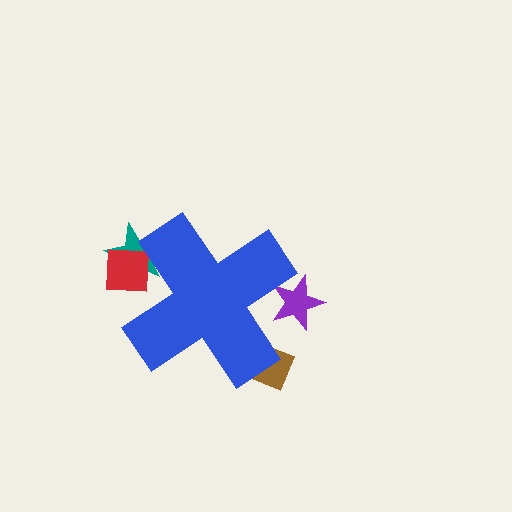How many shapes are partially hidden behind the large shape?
4 shapes are partially hidden.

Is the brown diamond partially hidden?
Yes, the brown diamond is partially hidden behind the blue cross.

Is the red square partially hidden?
Yes, the red square is partially hidden behind the blue cross.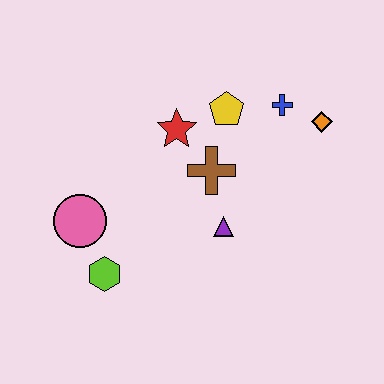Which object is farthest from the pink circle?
The orange diamond is farthest from the pink circle.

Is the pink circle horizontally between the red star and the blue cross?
No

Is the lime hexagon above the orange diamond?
No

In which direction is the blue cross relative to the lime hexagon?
The blue cross is to the right of the lime hexagon.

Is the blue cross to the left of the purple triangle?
No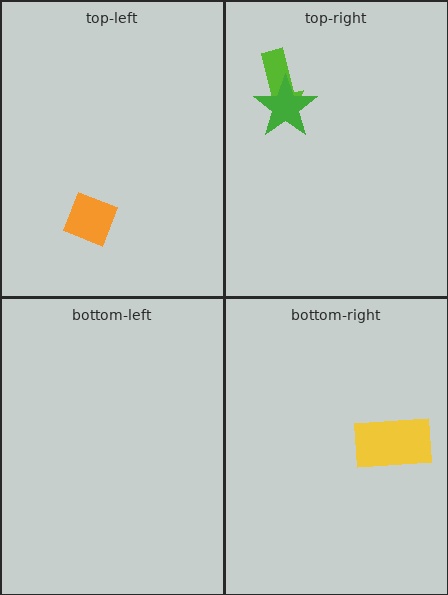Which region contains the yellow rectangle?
The bottom-right region.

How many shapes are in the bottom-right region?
1.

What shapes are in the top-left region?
The orange diamond.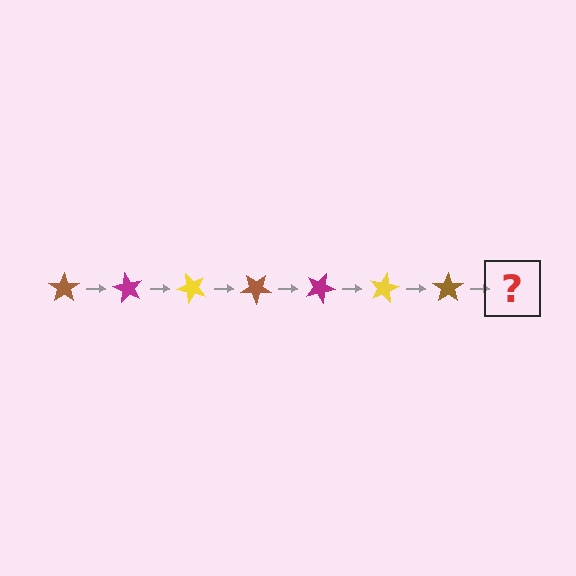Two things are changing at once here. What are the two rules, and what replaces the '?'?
The two rules are that it rotates 60 degrees each step and the color cycles through brown, magenta, and yellow. The '?' should be a magenta star, rotated 420 degrees from the start.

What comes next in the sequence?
The next element should be a magenta star, rotated 420 degrees from the start.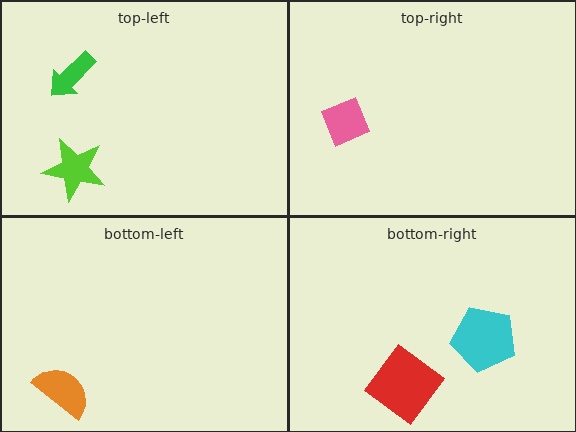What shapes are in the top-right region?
The pink diamond.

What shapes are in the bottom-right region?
The cyan pentagon, the red diamond.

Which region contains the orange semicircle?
The bottom-left region.